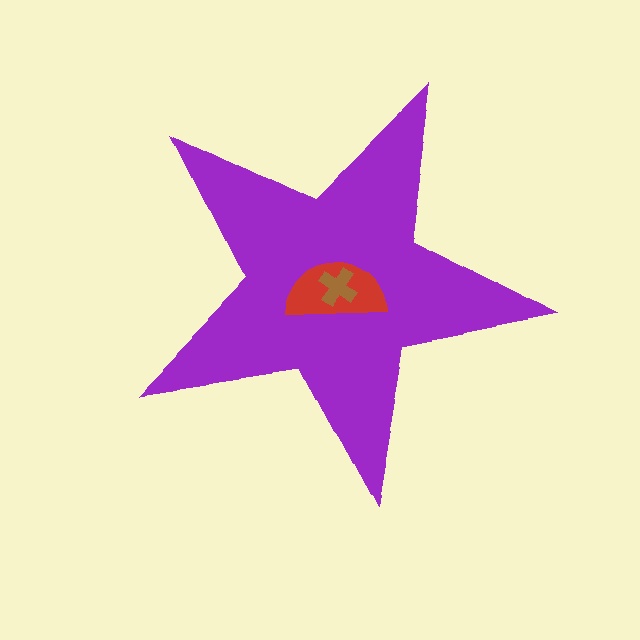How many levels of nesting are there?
3.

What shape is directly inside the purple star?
The red semicircle.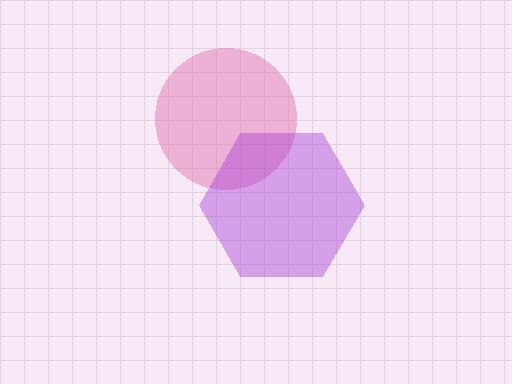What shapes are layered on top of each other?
The layered shapes are: a pink circle, a purple hexagon.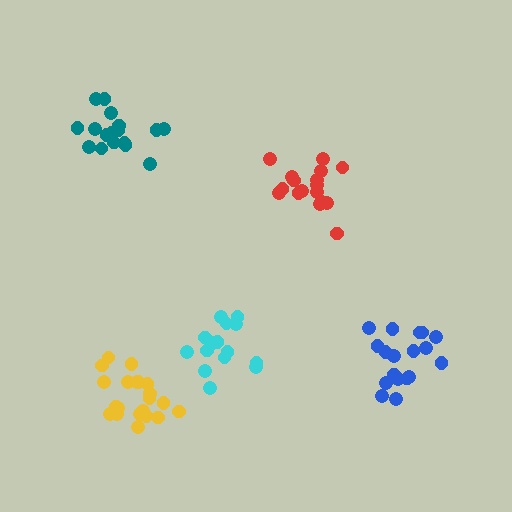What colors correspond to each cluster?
The clusters are colored: yellow, cyan, teal, red, blue.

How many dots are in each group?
Group 1: 21 dots, Group 2: 15 dots, Group 3: 17 dots, Group 4: 17 dots, Group 5: 18 dots (88 total).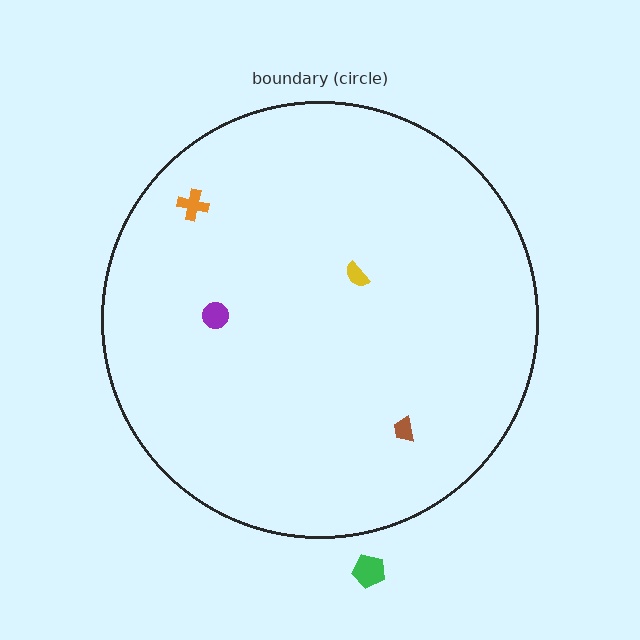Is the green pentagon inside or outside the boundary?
Outside.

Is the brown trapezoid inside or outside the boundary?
Inside.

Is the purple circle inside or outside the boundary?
Inside.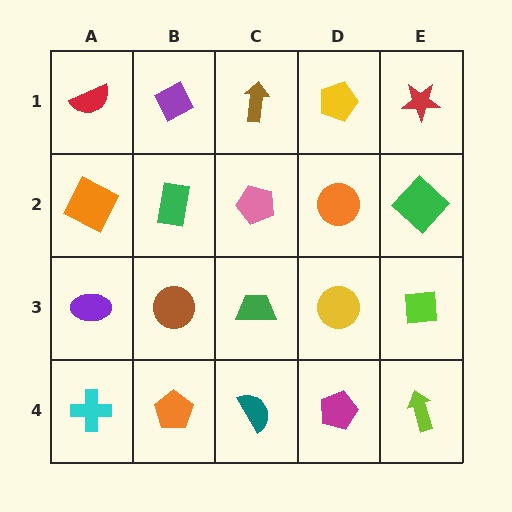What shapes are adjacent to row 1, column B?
A green rectangle (row 2, column B), a red semicircle (row 1, column A), a brown arrow (row 1, column C).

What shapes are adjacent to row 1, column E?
A green diamond (row 2, column E), a yellow pentagon (row 1, column D).